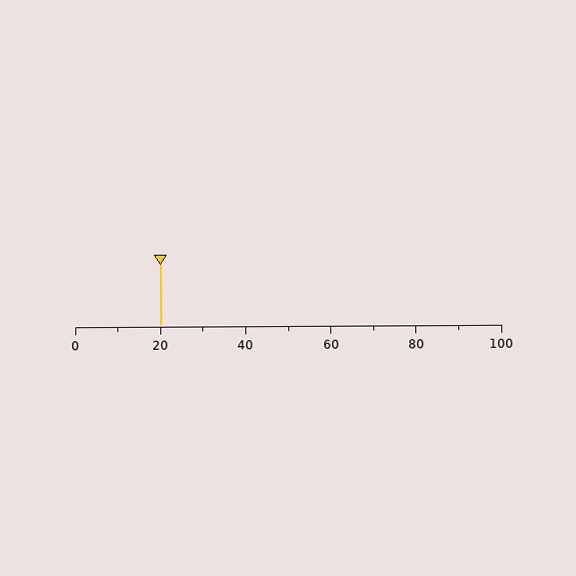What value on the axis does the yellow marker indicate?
The marker indicates approximately 20.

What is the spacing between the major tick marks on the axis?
The major ticks are spaced 20 apart.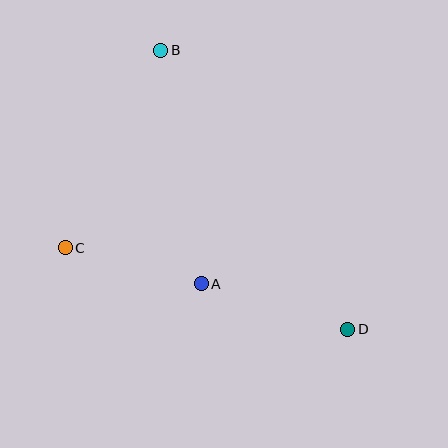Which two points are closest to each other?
Points A and C are closest to each other.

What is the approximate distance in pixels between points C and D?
The distance between C and D is approximately 294 pixels.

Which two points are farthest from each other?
Points B and D are farthest from each other.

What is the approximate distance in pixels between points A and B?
The distance between A and B is approximately 237 pixels.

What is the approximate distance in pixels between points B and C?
The distance between B and C is approximately 219 pixels.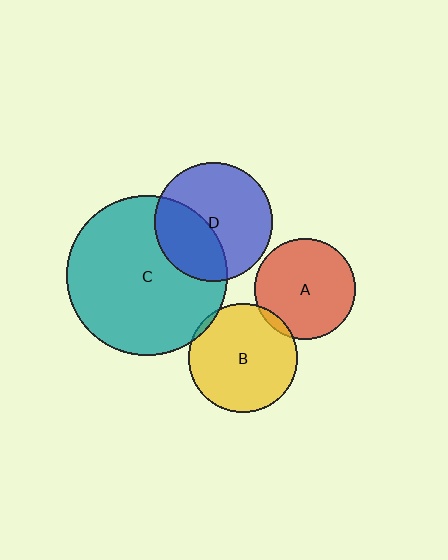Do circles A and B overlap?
Yes.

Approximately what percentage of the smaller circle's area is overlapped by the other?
Approximately 5%.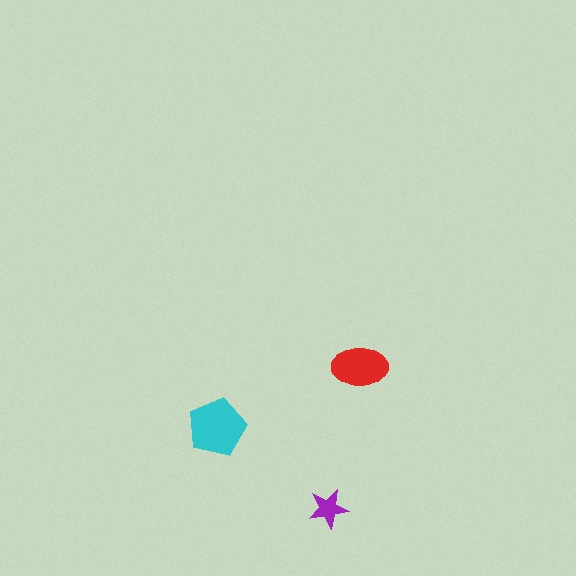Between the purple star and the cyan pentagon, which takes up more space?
The cyan pentagon.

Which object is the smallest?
The purple star.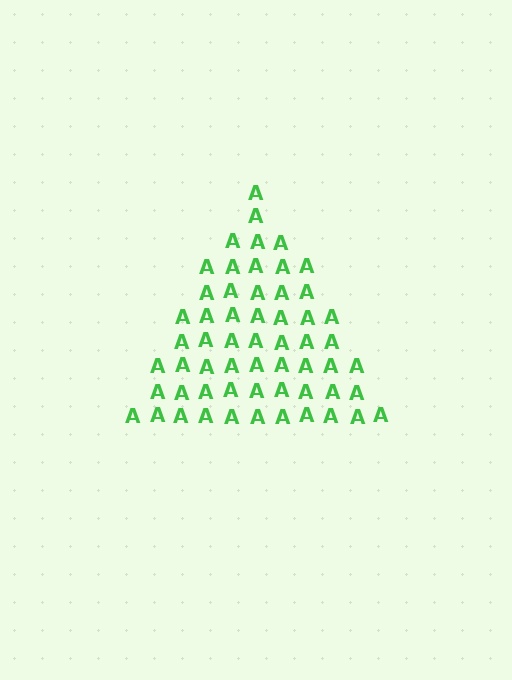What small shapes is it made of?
It is made of small letter A's.